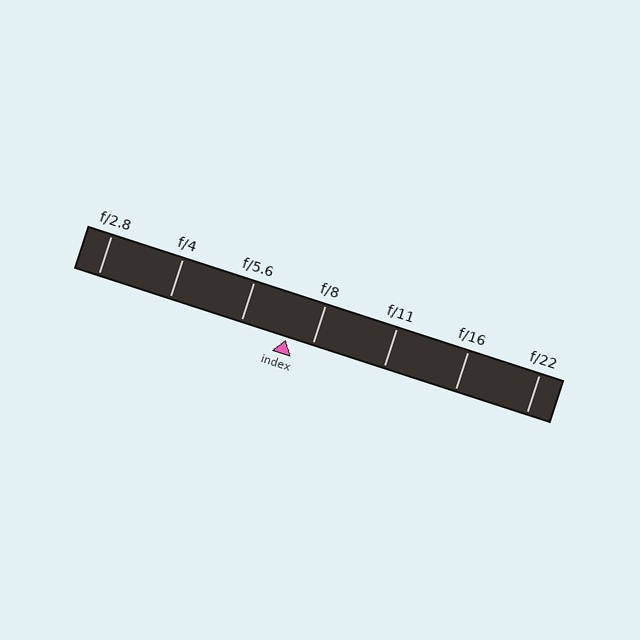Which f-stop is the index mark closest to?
The index mark is closest to f/8.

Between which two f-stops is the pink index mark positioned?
The index mark is between f/5.6 and f/8.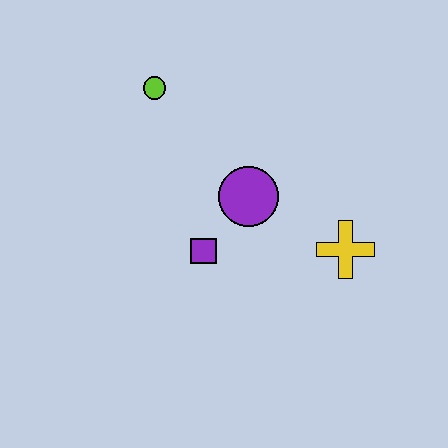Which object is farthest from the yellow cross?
The lime circle is farthest from the yellow cross.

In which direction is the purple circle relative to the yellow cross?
The purple circle is to the left of the yellow cross.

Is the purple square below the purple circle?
Yes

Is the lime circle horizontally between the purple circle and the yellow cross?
No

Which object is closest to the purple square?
The purple circle is closest to the purple square.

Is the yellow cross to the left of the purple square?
No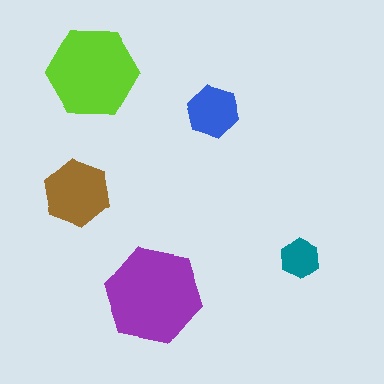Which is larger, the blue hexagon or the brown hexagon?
The brown one.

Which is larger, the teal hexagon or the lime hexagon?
The lime one.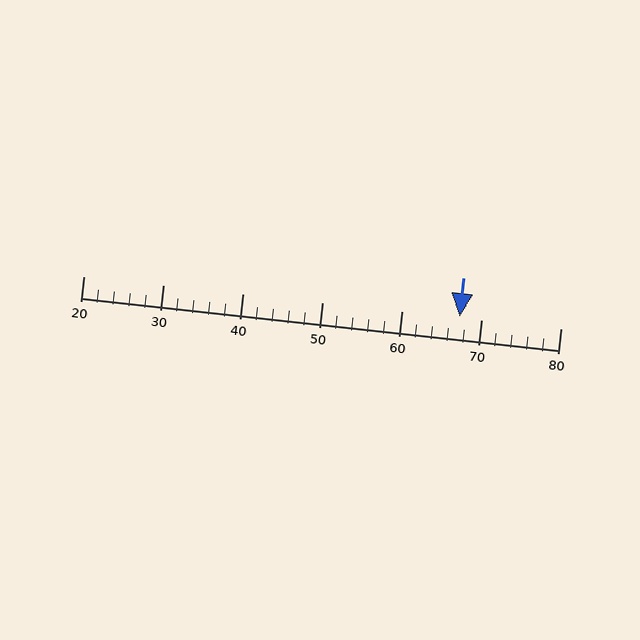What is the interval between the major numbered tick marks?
The major tick marks are spaced 10 units apart.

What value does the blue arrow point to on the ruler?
The blue arrow points to approximately 67.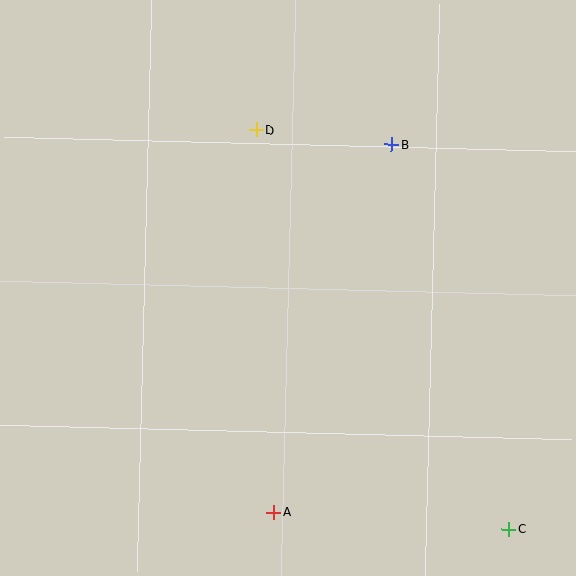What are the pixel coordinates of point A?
Point A is at (274, 512).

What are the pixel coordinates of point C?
Point C is at (509, 529).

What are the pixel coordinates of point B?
Point B is at (392, 144).